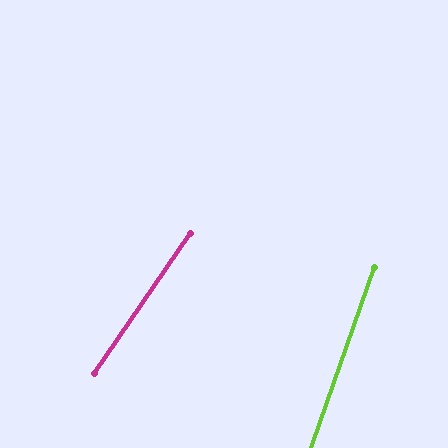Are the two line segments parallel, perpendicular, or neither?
Neither parallel nor perpendicular — they differ by about 15°.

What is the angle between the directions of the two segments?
Approximately 15 degrees.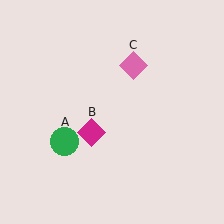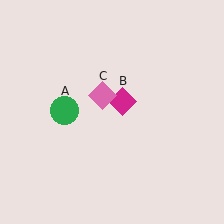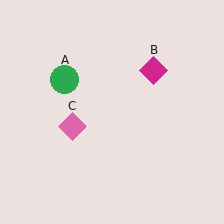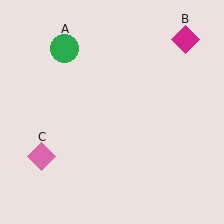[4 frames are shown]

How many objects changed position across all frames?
3 objects changed position: green circle (object A), magenta diamond (object B), pink diamond (object C).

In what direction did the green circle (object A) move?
The green circle (object A) moved up.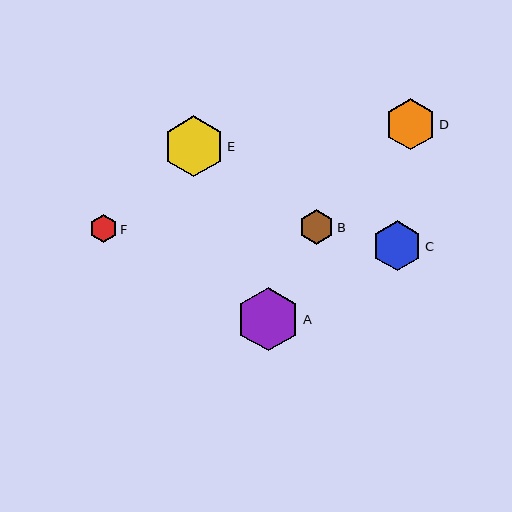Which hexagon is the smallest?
Hexagon F is the smallest with a size of approximately 28 pixels.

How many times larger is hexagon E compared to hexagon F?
Hexagon E is approximately 2.2 times the size of hexagon F.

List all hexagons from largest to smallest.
From largest to smallest: A, E, D, C, B, F.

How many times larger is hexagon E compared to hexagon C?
Hexagon E is approximately 1.2 times the size of hexagon C.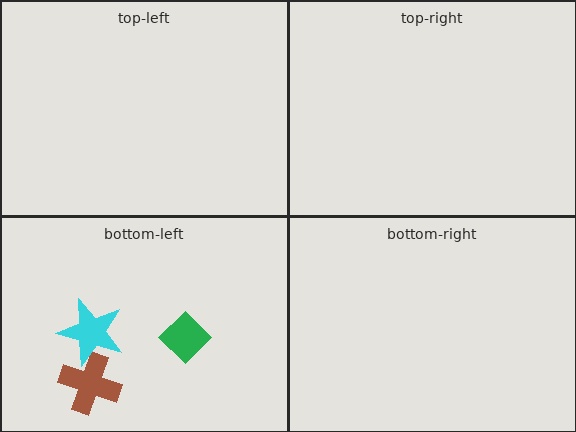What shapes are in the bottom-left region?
The green diamond, the brown cross, the cyan star.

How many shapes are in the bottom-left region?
3.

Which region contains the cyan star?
The bottom-left region.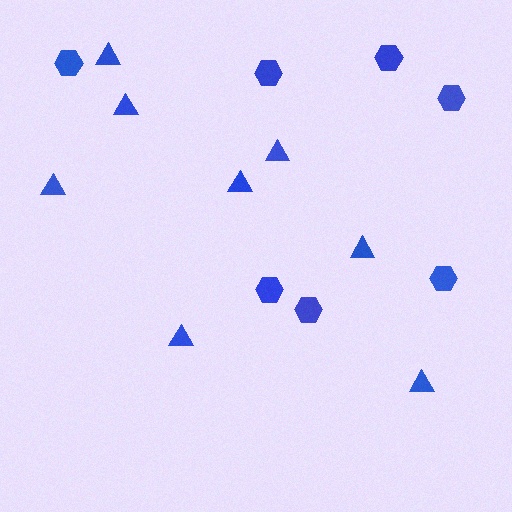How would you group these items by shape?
There are 2 groups: one group of triangles (8) and one group of hexagons (7).